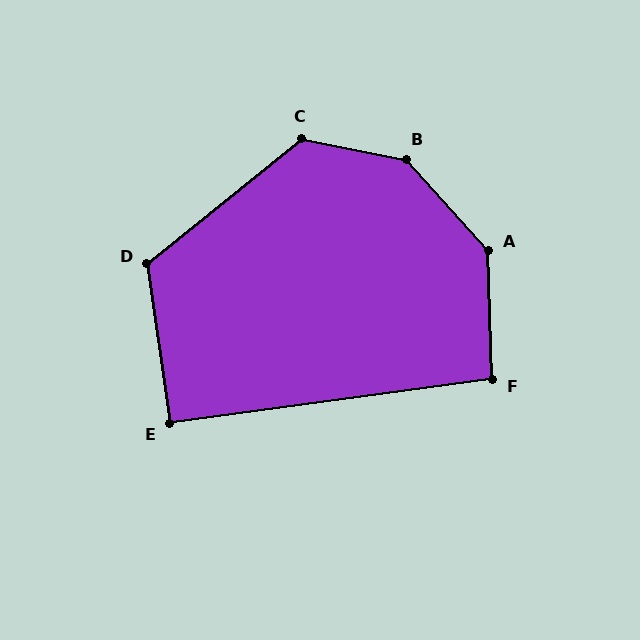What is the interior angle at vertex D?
Approximately 121 degrees (obtuse).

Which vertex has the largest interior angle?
B, at approximately 143 degrees.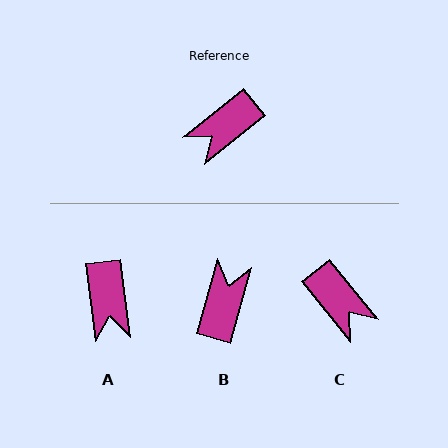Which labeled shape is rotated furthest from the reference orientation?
B, about 144 degrees away.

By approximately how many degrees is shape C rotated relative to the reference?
Approximately 90 degrees counter-clockwise.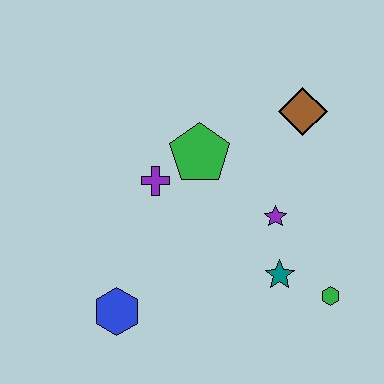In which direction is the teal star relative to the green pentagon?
The teal star is below the green pentagon.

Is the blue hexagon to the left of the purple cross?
Yes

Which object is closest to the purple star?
The teal star is closest to the purple star.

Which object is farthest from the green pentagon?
The green hexagon is farthest from the green pentagon.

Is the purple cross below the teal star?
No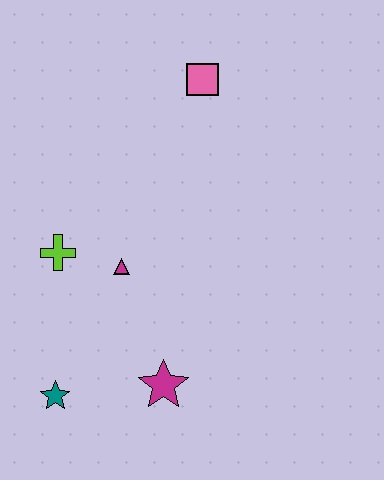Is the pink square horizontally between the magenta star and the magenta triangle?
No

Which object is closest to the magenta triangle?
The lime cross is closest to the magenta triangle.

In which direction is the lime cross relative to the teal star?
The lime cross is above the teal star.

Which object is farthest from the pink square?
The teal star is farthest from the pink square.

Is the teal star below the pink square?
Yes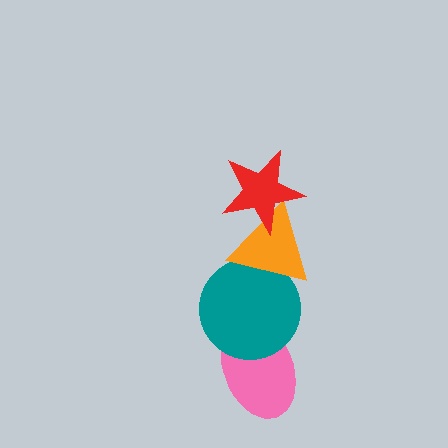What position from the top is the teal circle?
The teal circle is 3rd from the top.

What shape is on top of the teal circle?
The orange triangle is on top of the teal circle.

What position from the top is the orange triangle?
The orange triangle is 2nd from the top.